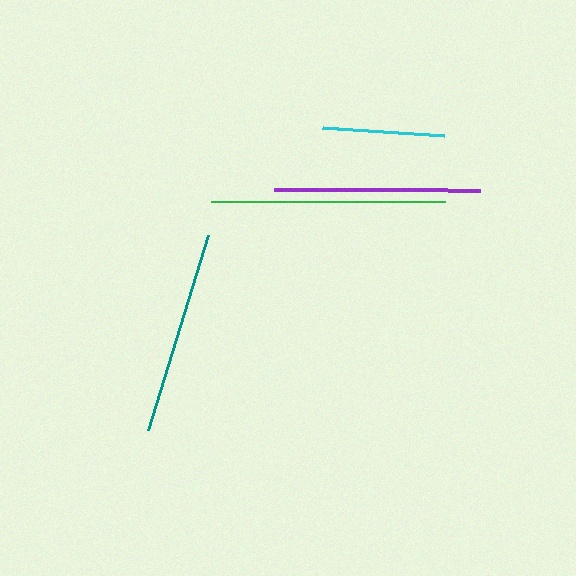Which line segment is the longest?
The green line is the longest at approximately 234 pixels.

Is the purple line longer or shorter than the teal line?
The purple line is longer than the teal line.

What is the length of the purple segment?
The purple segment is approximately 206 pixels long.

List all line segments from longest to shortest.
From longest to shortest: green, purple, teal, cyan.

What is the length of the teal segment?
The teal segment is approximately 203 pixels long.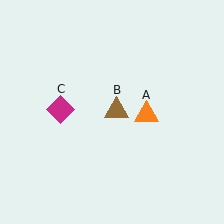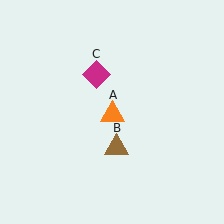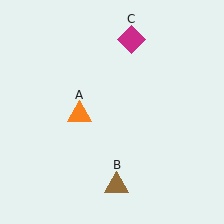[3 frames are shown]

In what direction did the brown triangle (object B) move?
The brown triangle (object B) moved down.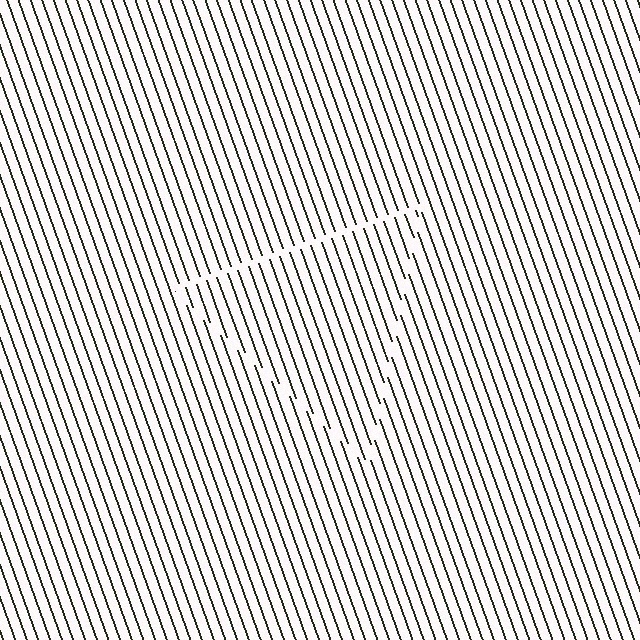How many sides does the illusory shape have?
3 sides — the line-ends trace a triangle.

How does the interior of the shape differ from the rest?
The interior of the shape contains the same grating, shifted by half a period — the contour is defined by the phase discontinuity where line-ends from the inner and outer gratings abut.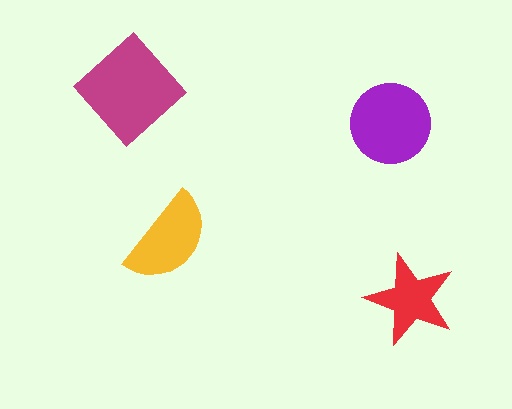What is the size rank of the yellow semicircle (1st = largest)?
3rd.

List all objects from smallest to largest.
The red star, the yellow semicircle, the purple circle, the magenta diamond.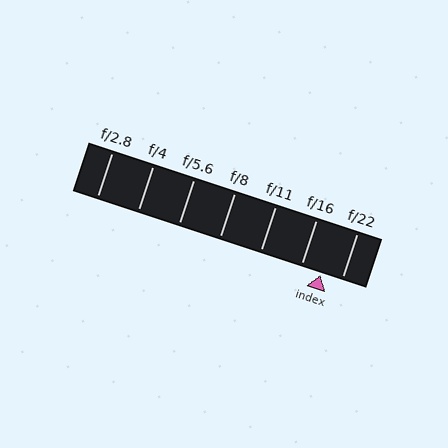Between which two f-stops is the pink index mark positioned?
The index mark is between f/16 and f/22.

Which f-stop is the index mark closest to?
The index mark is closest to f/22.